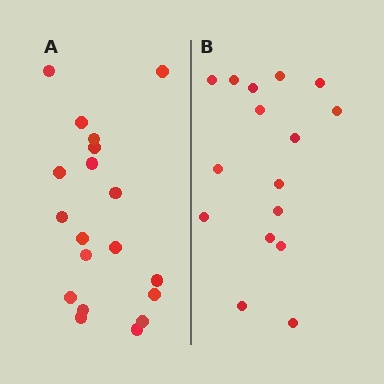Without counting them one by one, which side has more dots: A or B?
Region A (the left region) has more dots.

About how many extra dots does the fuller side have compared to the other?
Region A has just a few more — roughly 2 or 3 more dots than region B.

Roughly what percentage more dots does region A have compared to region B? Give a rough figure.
About 20% more.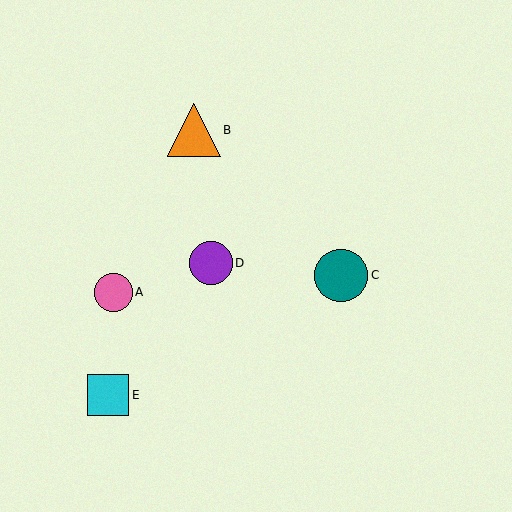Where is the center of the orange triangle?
The center of the orange triangle is at (194, 130).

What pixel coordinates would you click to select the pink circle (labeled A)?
Click at (113, 292) to select the pink circle A.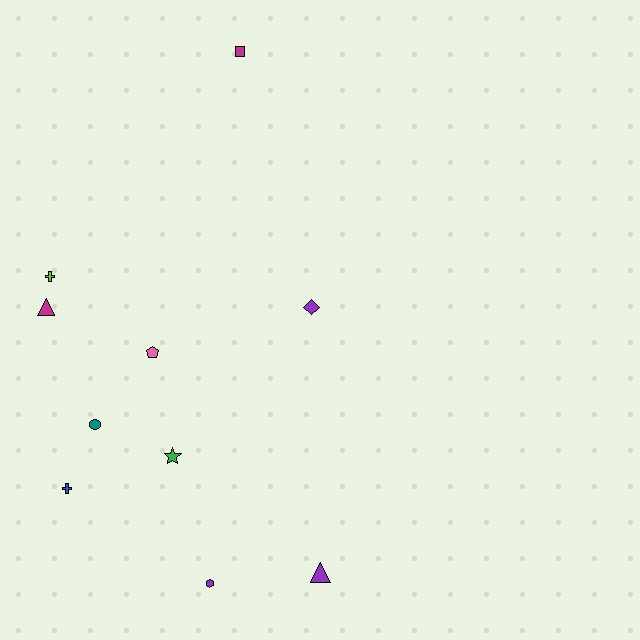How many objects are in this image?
There are 10 objects.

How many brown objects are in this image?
There are no brown objects.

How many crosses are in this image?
There are 2 crosses.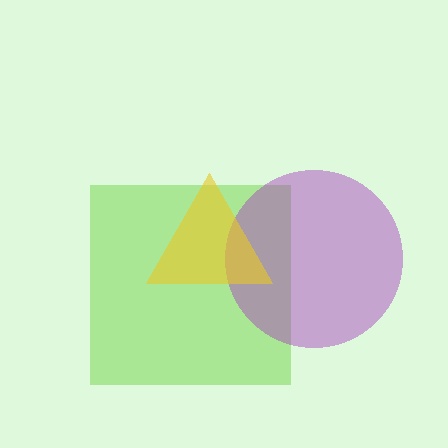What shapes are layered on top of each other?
The layered shapes are: a lime square, a purple circle, a yellow triangle.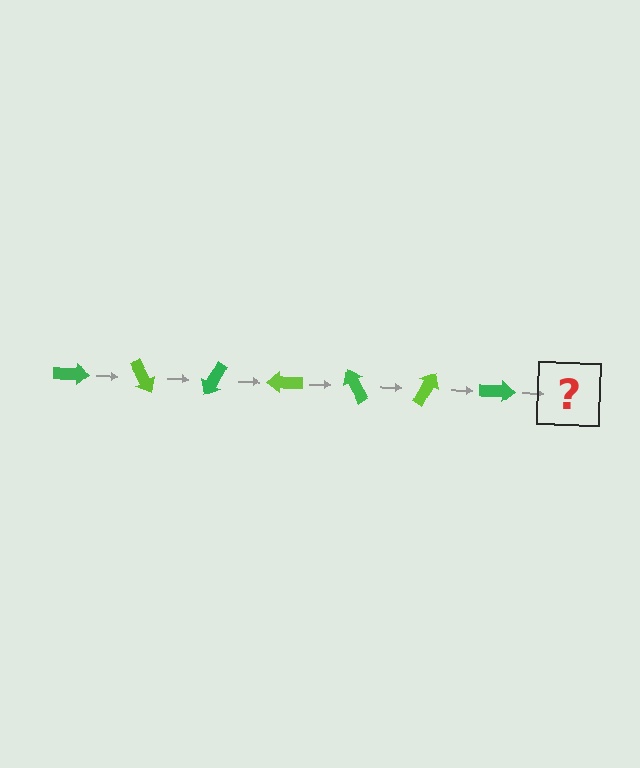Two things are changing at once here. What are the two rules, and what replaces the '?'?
The two rules are that it rotates 60 degrees each step and the color cycles through green and lime. The '?' should be a lime arrow, rotated 420 degrees from the start.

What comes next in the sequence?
The next element should be a lime arrow, rotated 420 degrees from the start.